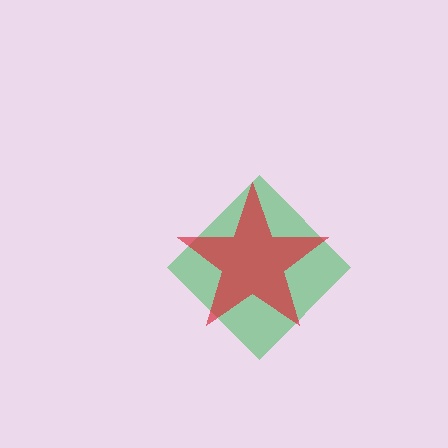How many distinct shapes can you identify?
There are 2 distinct shapes: a green diamond, a red star.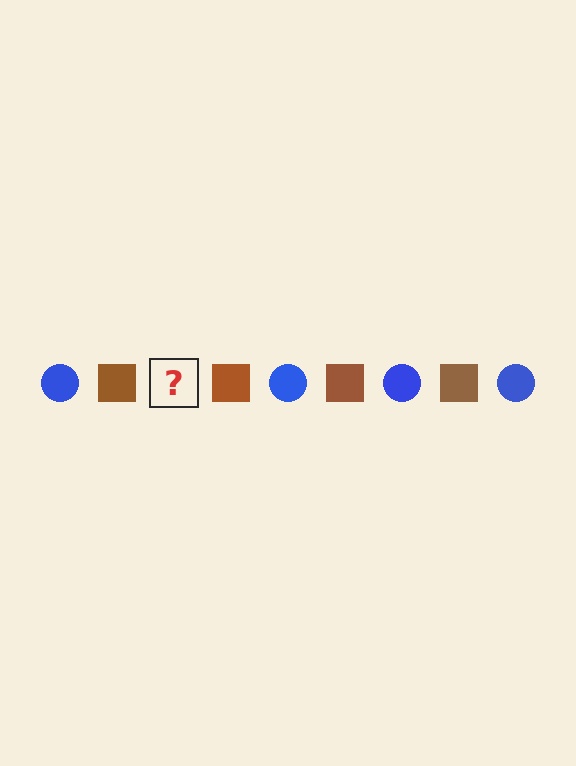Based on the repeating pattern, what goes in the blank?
The blank should be a blue circle.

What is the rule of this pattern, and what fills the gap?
The rule is that the pattern alternates between blue circle and brown square. The gap should be filled with a blue circle.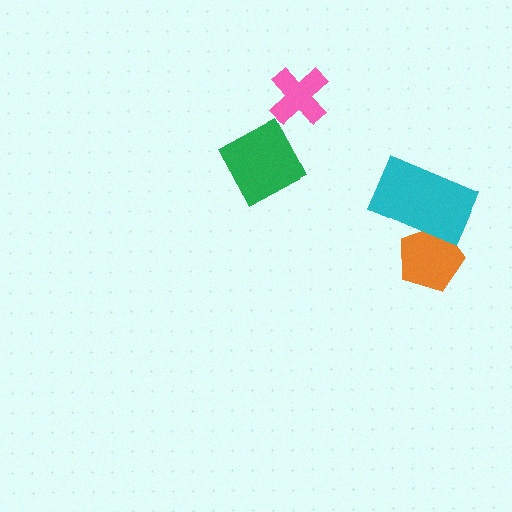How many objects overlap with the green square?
0 objects overlap with the green square.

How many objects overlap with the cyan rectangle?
1 object overlaps with the cyan rectangle.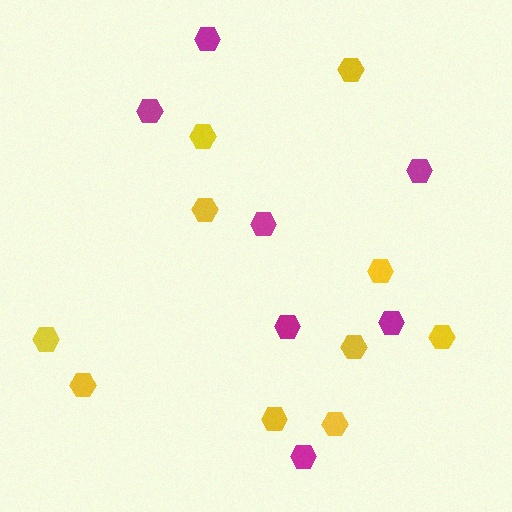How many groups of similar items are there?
There are 2 groups: one group of yellow hexagons (10) and one group of magenta hexagons (7).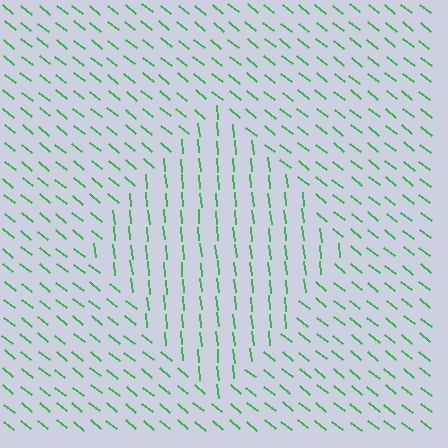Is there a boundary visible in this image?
Yes, there is a texture boundary formed by a change in line orientation.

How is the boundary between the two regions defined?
The boundary is defined purely by a change in line orientation (approximately 45 degrees difference). All lines are the same color and thickness.